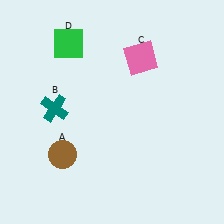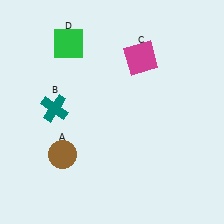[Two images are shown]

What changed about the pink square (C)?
In Image 1, C is pink. In Image 2, it changed to magenta.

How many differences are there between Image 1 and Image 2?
There is 1 difference between the two images.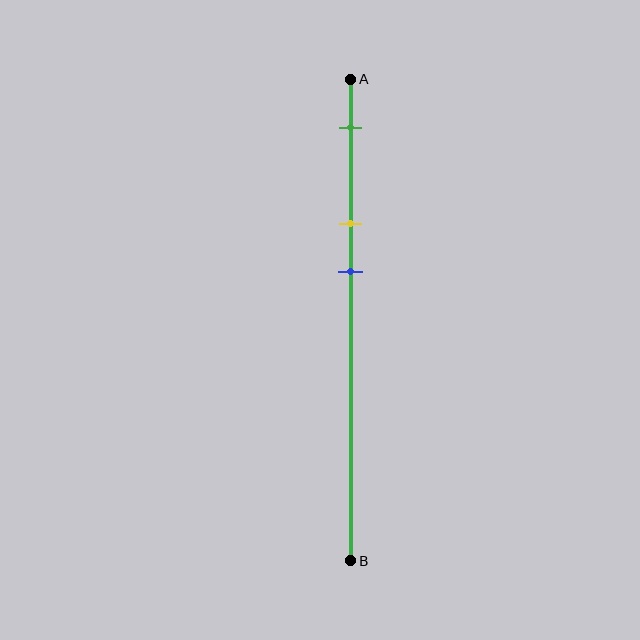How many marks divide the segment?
There are 3 marks dividing the segment.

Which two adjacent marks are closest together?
The yellow and blue marks are the closest adjacent pair.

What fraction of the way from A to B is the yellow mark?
The yellow mark is approximately 30% (0.3) of the way from A to B.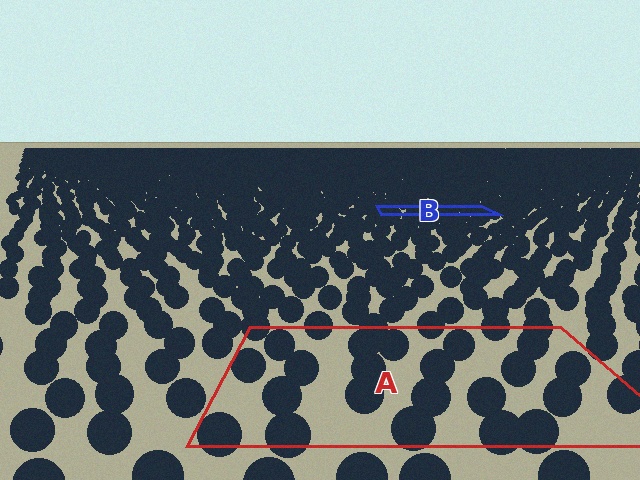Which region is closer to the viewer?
Region A is closer. The texture elements there are larger and more spread out.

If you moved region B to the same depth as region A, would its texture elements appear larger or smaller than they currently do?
They would appear larger. At a closer depth, the same texture elements are projected at a bigger on-screen size.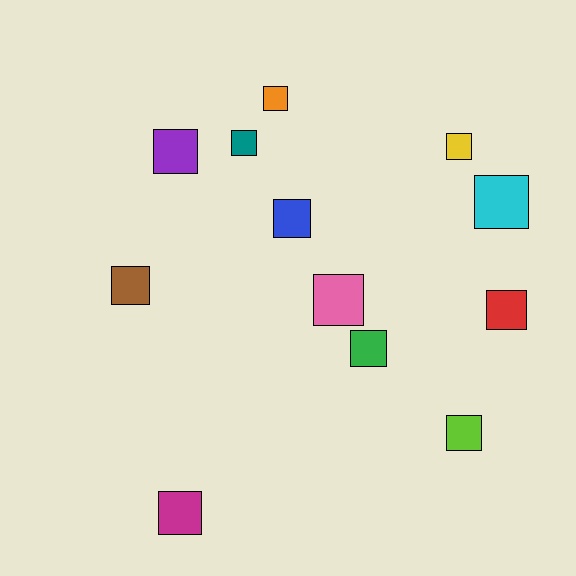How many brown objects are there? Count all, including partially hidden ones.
There is 1 brown object.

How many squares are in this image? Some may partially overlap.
There are 12 squares.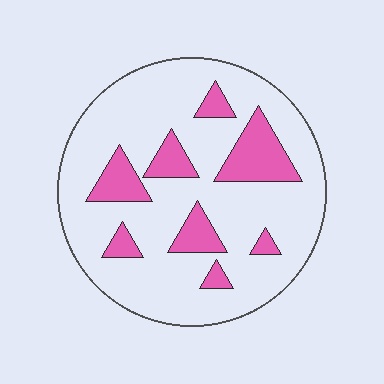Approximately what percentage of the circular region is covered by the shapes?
Approximately 20%.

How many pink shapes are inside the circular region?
8.